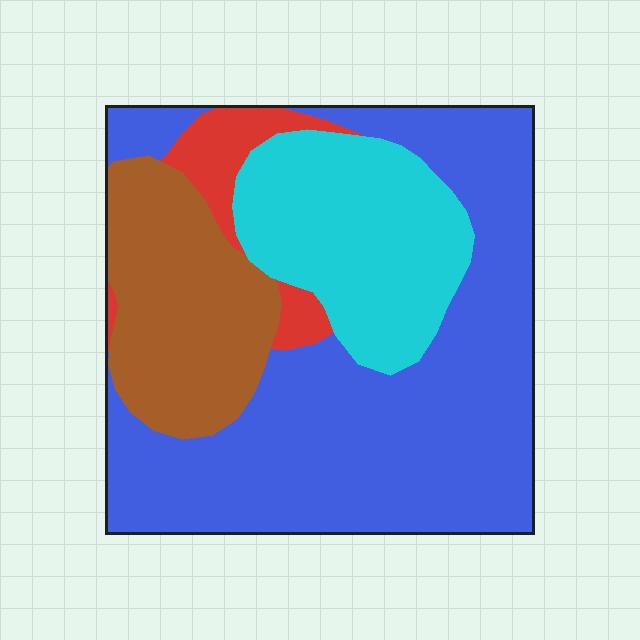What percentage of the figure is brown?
Brown takes up less than a quarter of the figure.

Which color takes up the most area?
Blue, at roughly 55%.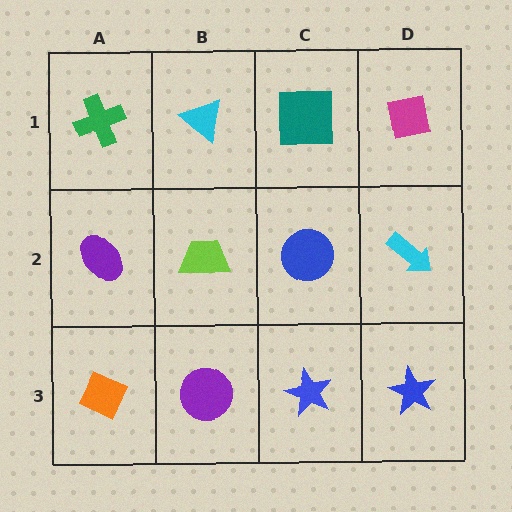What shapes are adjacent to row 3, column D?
A cyan arrow (row 2, column D), a blue star (row 3, column C).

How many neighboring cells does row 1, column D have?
2.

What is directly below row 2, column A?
An orange diamond.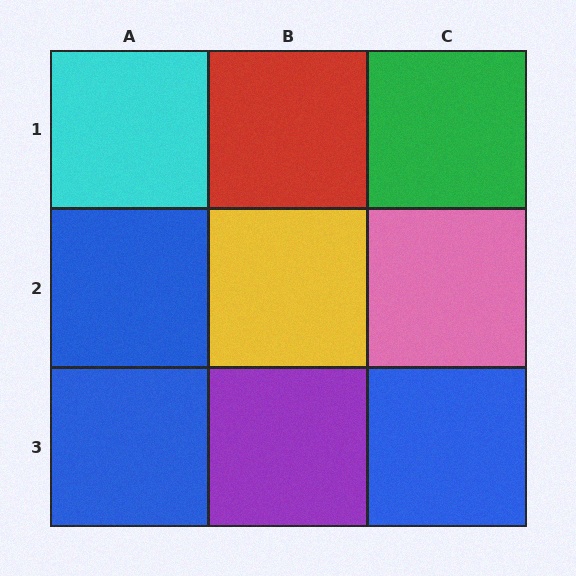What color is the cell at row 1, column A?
Cyan.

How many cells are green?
1 cell is green.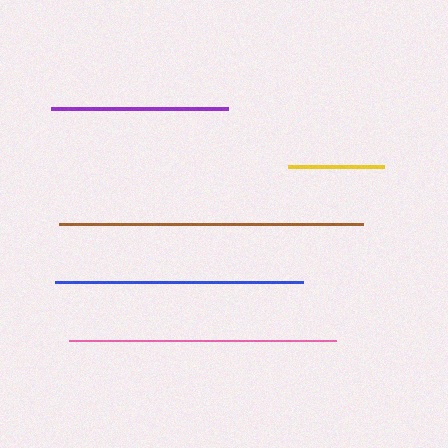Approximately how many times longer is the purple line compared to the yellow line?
The purple line is approximately 1.8 times the length of the yellow line.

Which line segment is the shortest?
The yellow line is the shortest at approximately 96 pixels.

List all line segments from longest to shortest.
From longest to shortest: brown, pink, blue, purple, yellow.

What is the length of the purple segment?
The purple segment is approximately 176 pixels long.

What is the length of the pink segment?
The pink segment is approximately 267 pixels long.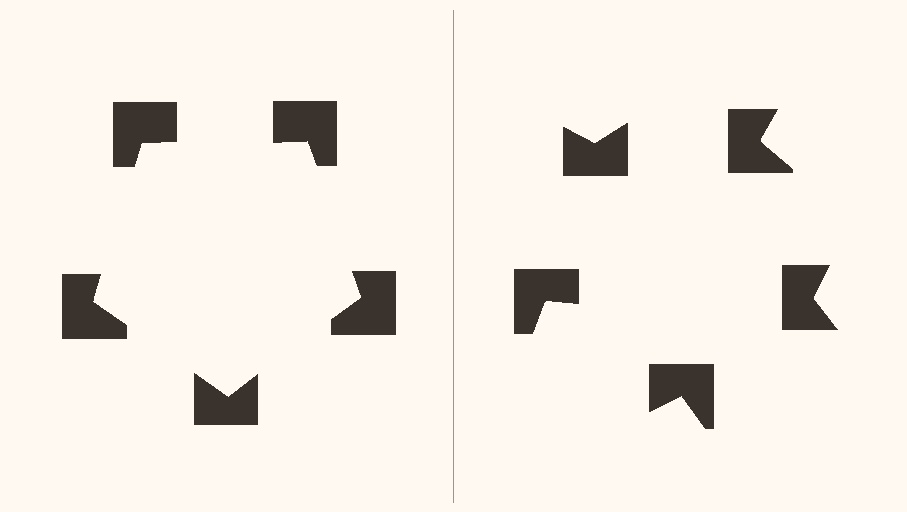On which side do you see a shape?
An illusory pentagon appears on the left side. On the right side the wedge cuts are rotated, so no coherent shape forms.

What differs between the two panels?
The notched squares are positioned identically on both sides; only the wedge orientations differ. On the left they align to a pentagon; on the right they are misaligned.